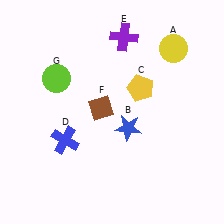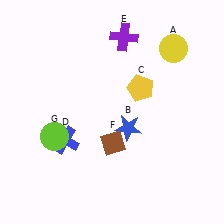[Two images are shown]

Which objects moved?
The objects that moved are: the brown diamond (F), the lime circle (G).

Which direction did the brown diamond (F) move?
The brown diamond (F) moved down.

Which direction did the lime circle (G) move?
The lime circle (G) moved down.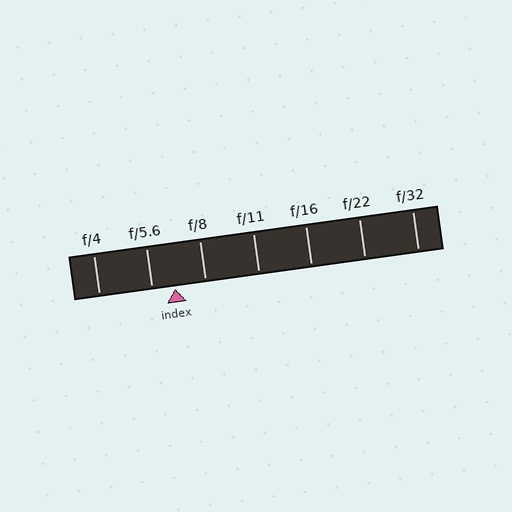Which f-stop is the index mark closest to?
The index mark is closest to f/5.6.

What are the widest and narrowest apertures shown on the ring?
The widest aperture shown is f/4 and the narrowest is f/32.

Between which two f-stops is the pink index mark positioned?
The index mark is between f/5.6 and f/8.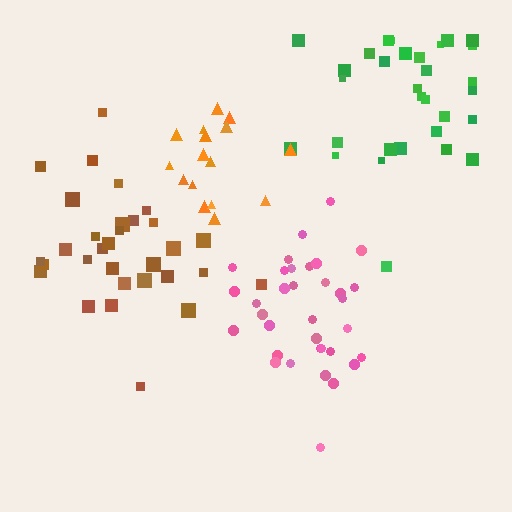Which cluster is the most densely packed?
Orange.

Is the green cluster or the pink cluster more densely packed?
Pink.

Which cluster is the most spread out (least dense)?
Green.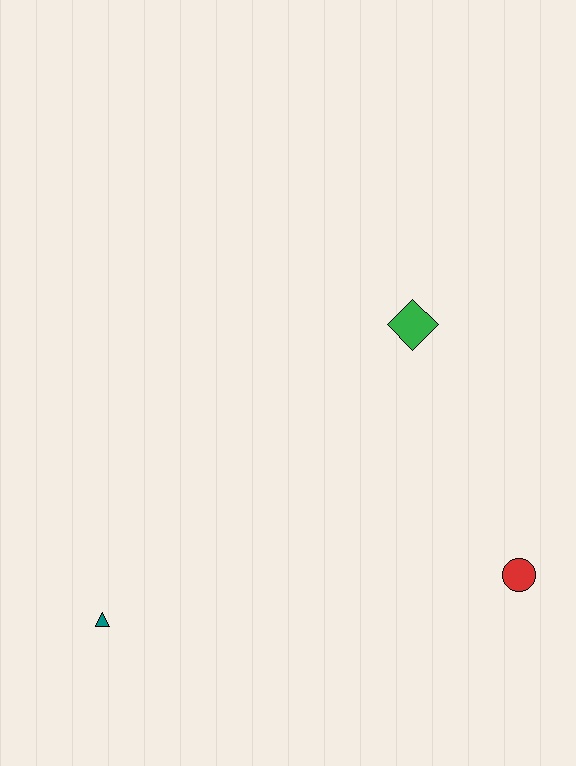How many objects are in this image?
There are 3 objects.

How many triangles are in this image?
There is 1 triangle.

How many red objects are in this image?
There is 1 red object.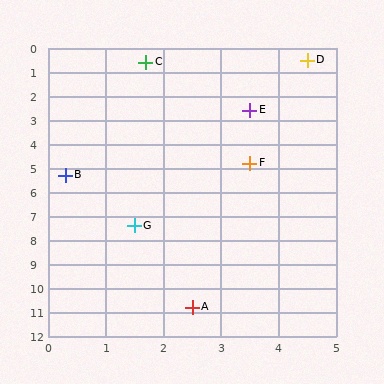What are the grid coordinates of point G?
Point G is at approximately (1.5, 7.4).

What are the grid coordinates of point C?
Point C is at approximately (1.7, 0.6).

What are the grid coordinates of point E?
Point E is at approximately (3.5, 2.6).